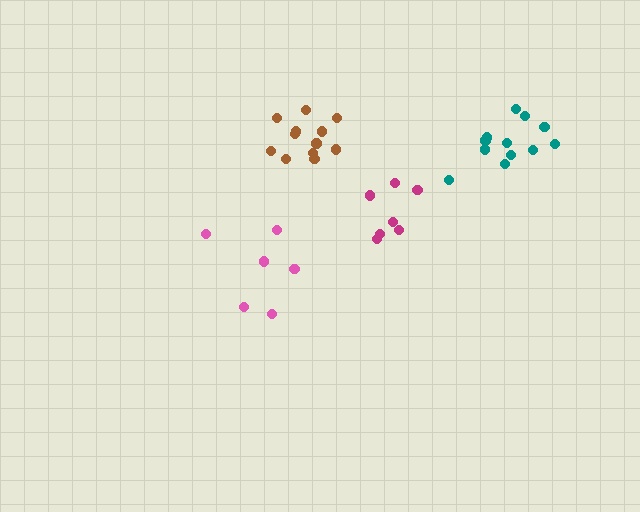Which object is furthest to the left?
The pink cluster is leftmost.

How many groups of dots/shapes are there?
There are 4 groups.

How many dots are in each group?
Group 1: 6 dots, Group 2: 7 dots, Group 3: 12 dots, Group 4: 12 dots (37 total).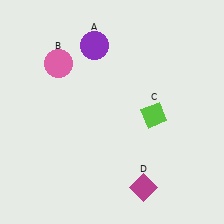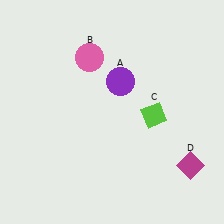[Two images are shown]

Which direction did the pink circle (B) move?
The pink circle (B) moved right.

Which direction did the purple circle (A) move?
The purple circle (A) moved down.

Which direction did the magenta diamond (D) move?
The magenta diamond (D) moved right.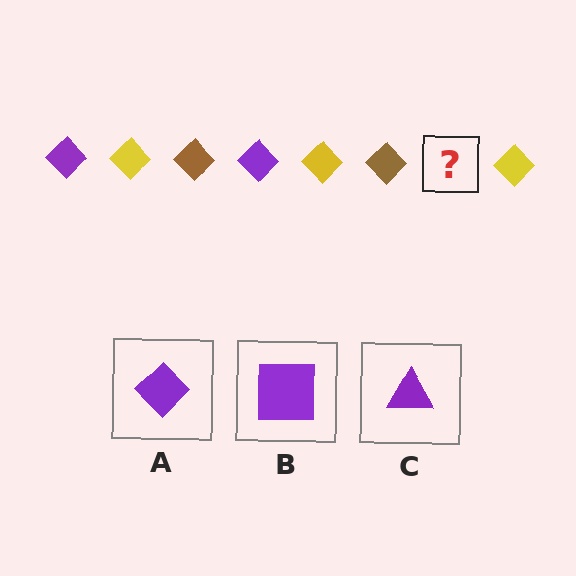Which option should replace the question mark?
Option A.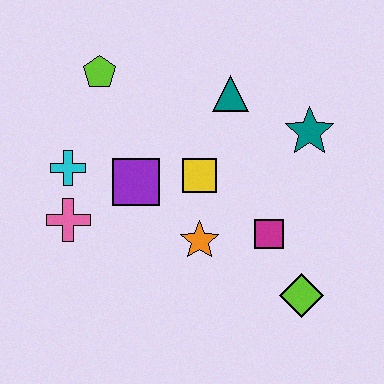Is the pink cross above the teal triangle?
No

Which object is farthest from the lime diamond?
The lime pentagon is farthest from the lime diamond.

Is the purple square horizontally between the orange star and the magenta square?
No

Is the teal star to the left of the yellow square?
No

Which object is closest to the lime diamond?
The magenta square is closest to the lime diamond.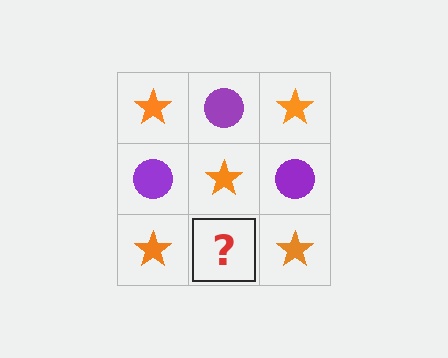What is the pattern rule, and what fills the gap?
The rule is that it alternates orange star and purple circle in a checkerboard pattern. The gap should be filled with a purple circle.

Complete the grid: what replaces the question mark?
The question mark should be replaced with a purple circle.